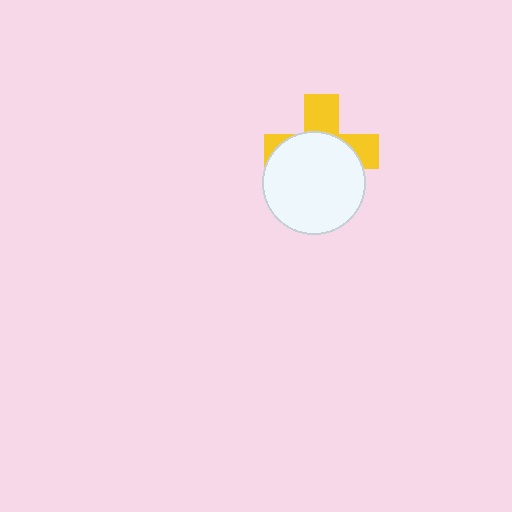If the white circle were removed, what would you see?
You would see the complete yellow cross.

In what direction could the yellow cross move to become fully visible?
The yellow cross could move up. That would shift it out from behind the white circle entirely.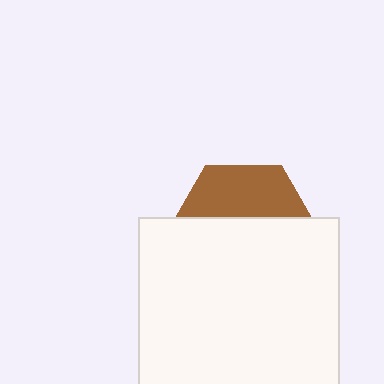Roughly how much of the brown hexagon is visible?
A small part of it is visible (roughly 37%).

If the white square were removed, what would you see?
You would see the complete brown hexagon.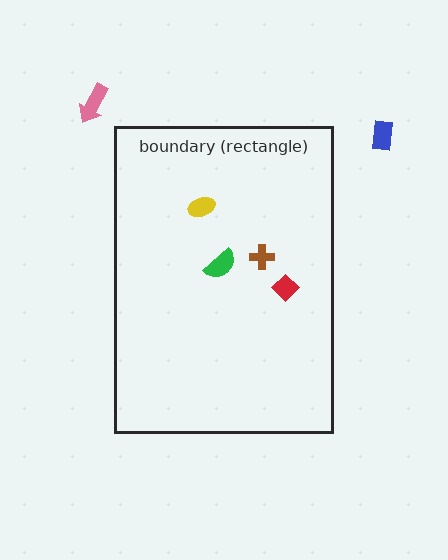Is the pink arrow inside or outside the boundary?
Outside.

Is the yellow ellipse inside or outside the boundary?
Inside.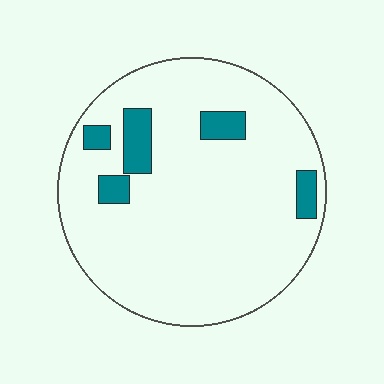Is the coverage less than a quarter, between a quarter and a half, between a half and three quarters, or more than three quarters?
Less than a quarter.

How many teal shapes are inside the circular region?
5.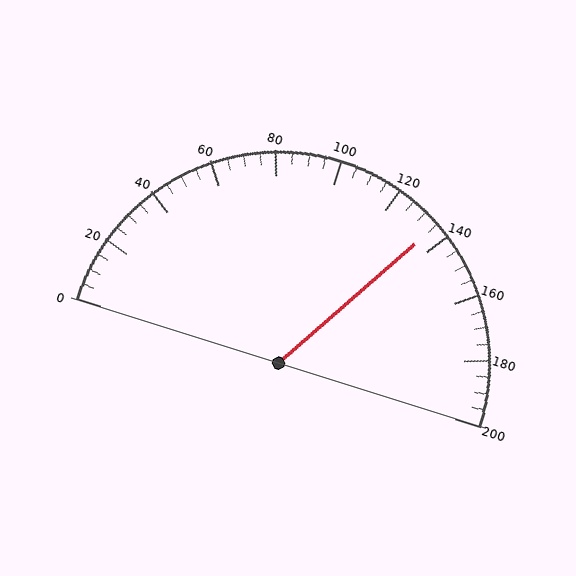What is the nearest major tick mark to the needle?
The nearest major tick mark is 140.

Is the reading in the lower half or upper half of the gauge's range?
The reading is in the upper half of the range (0 to 200).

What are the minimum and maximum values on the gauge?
The gauge ranges from 0 to 200.